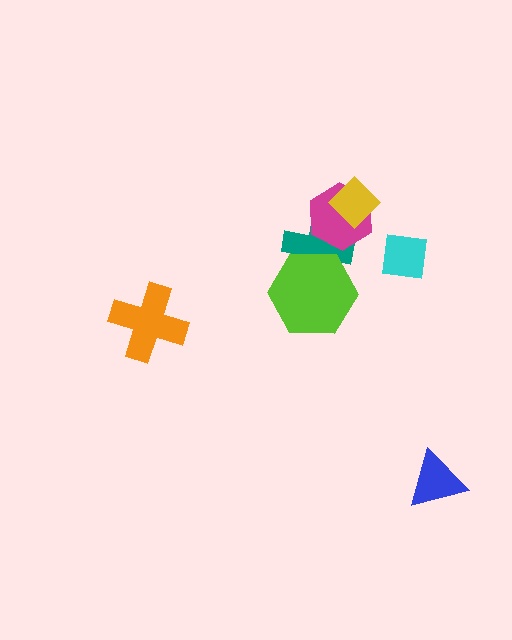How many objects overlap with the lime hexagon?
1 object overlaps with the lime hexagon.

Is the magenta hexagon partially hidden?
Yes, it is partially covered by another shape.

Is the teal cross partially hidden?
Yes, it is partially covered by another shape.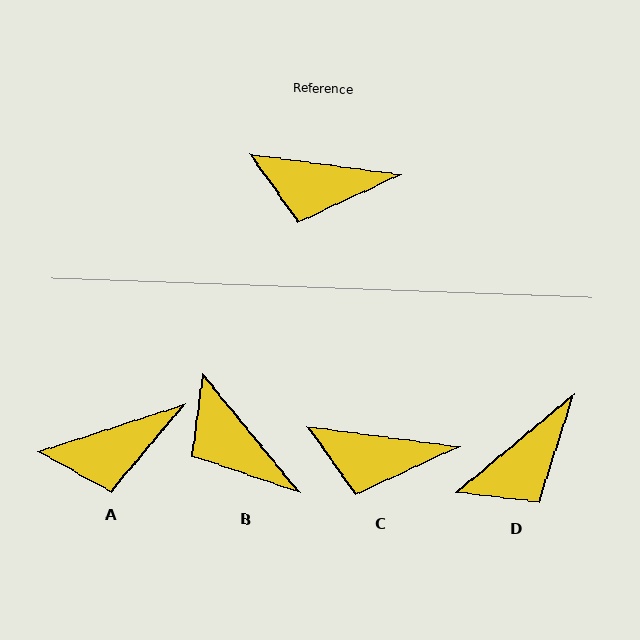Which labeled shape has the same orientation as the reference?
C.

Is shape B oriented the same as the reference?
No, it is off by about 43 degrees.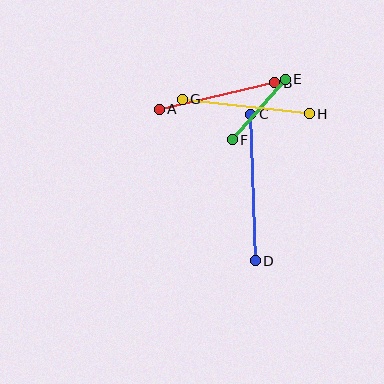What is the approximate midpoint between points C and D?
The midpoint is at approximately (253, 188) pixels.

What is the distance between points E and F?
The distance is approximately 80 pixels.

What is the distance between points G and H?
The distance is approximately 128 pixels.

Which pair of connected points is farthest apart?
Points C and D are farthest apart.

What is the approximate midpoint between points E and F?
The midpoint is at approximately (259, 109) pixels.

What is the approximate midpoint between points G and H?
The midpoint is at approximately (246, 106) pixels.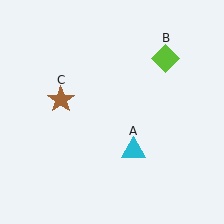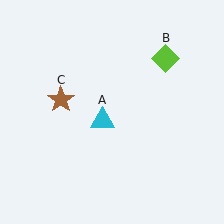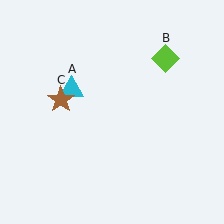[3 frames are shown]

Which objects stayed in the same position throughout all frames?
Lime diamond (object B) and brown star (object C) remained stationary.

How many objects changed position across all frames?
1 object changed position: cyan triangle (object A).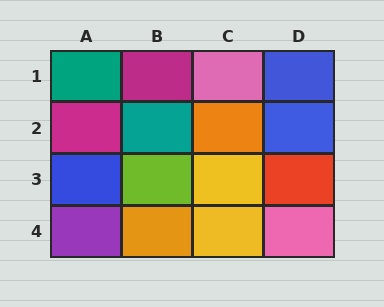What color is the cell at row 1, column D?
Blue.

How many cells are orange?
2 cells are orange.